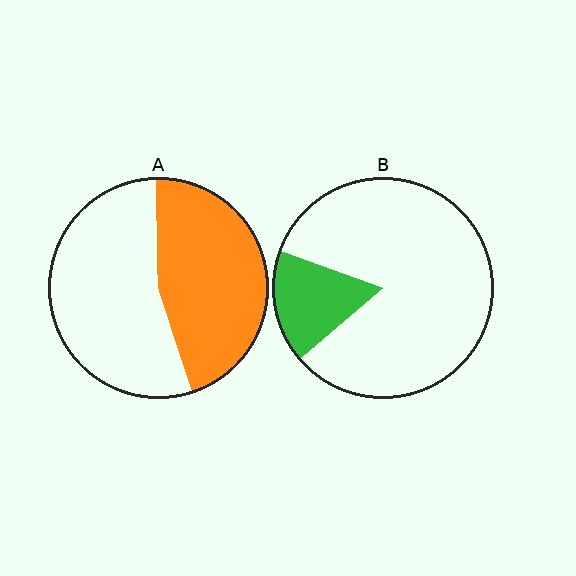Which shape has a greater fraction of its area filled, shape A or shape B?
Shape A.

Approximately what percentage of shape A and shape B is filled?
A is approximately 45% and B is approximately 15%.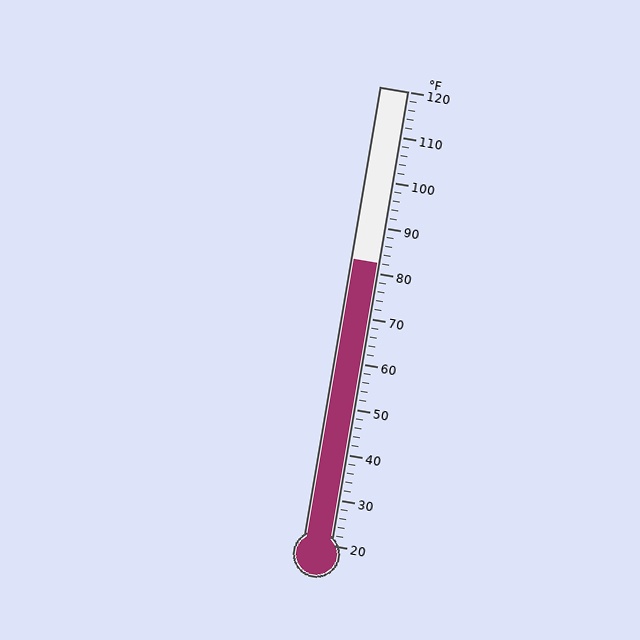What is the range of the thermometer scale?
The thermometer scale ranges from 20°F to 120°F.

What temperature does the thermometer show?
The thermometer shows approximately 82°F.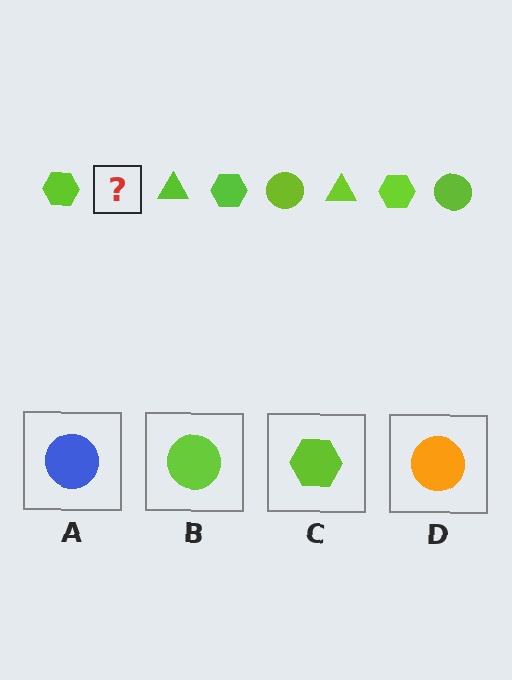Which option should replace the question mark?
Option B.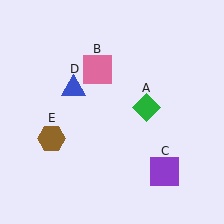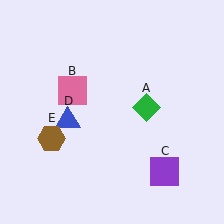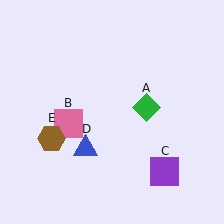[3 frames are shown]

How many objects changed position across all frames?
2 objects changed position: pink square (object B), blue triangle (object D).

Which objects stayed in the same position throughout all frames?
Green diamond (object A) and purple square (object C) and brown hexagon (object E) remained stationary.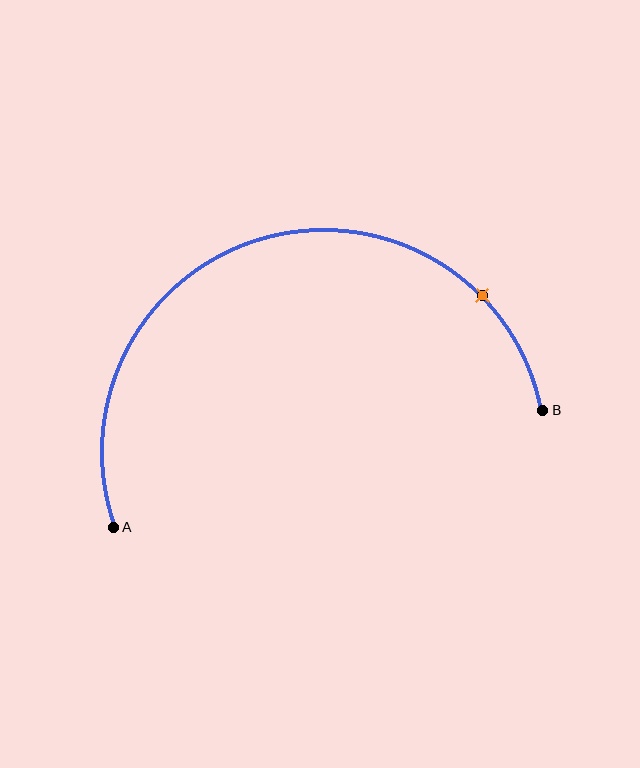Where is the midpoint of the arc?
The arc midpoint is the point on the curve farthest from the straight line joining A and B. It sits above that line.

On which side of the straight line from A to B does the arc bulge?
The arc bulges above the straight line connecting A and B.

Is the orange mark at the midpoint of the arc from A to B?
No. The orange mark lies on the arc but is closer to endpoint B. The arc midpoint would be at the point on the curve equidistant along the arc from both A and B.